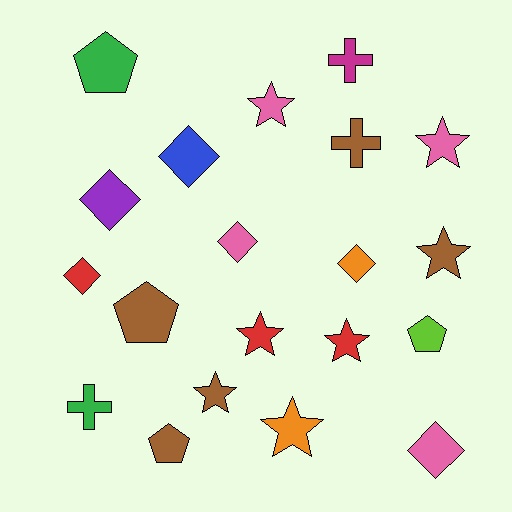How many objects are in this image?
There are 20 objects.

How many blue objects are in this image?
There is 1 blue object.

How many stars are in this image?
There are 7 stars.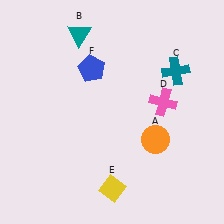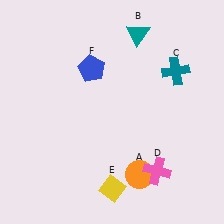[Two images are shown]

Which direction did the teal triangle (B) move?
The teal triangle (B) moved right.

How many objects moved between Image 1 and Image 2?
3 objects moved between the two images.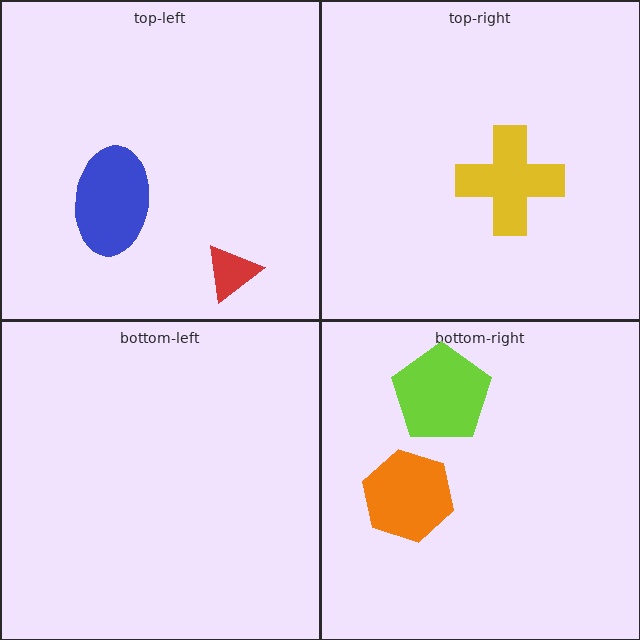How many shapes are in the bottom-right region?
2.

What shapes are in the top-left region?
The blue ellipse, the red triangle.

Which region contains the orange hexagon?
The bottom-right region.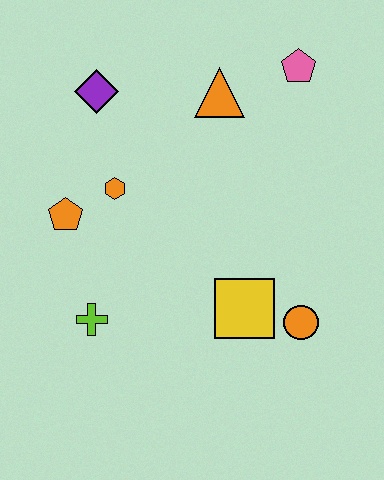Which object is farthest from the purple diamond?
The orange circle is farthest from the purple diamond.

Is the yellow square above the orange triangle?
No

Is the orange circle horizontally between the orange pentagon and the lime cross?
No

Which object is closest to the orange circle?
The yellow square is closest to the orange circle.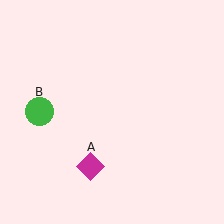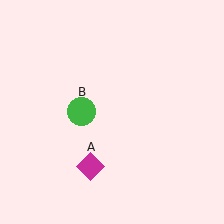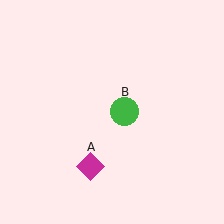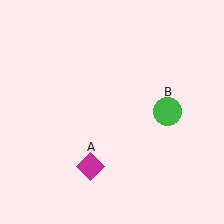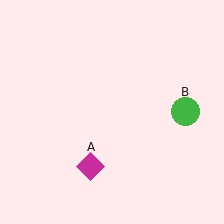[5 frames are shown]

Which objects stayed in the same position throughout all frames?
Magenta diamond (object A) remained stationary.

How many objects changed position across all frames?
1 object changed position: green circle (object B).